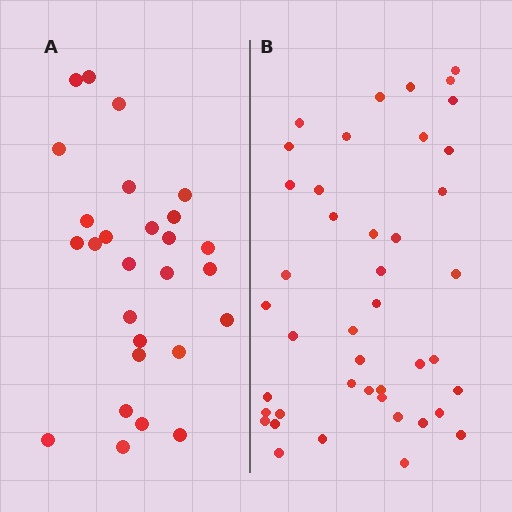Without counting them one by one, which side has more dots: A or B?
Region B (the right region) has more dots.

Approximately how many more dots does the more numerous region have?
Region B has approximately 15 more dots than region A.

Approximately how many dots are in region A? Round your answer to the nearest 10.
About 30 dots. (The exact count is 27, which rounds to 30.)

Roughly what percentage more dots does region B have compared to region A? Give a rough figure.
About 60% more.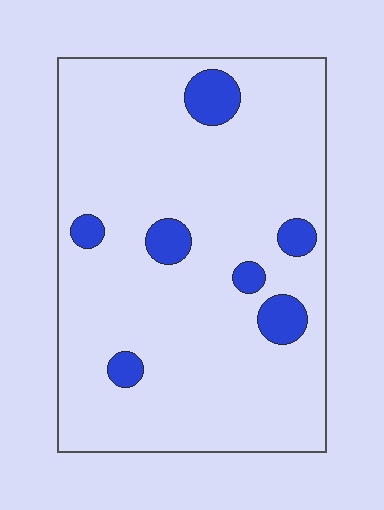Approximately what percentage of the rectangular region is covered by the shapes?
Approximately 10%.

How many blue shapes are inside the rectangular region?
7.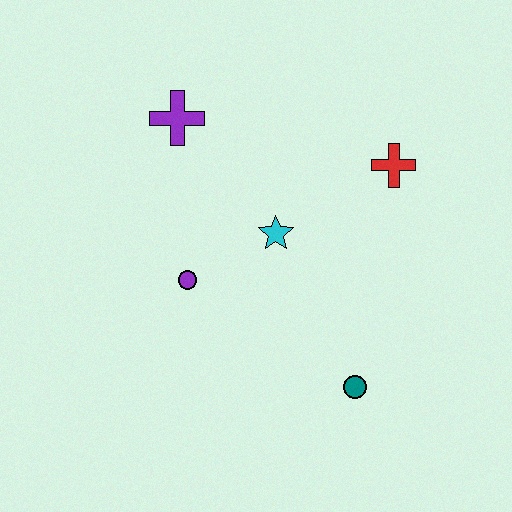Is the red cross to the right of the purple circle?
Yes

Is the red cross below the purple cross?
Yes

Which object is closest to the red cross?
The cyan star is closest to the red cross.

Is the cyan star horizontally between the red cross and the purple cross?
Yes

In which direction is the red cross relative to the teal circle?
The red cross is above the teal circle.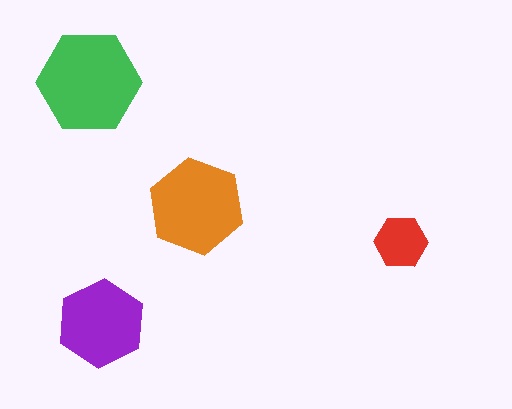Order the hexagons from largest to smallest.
the green one, the orange one, the purple one, the red one.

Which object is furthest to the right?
The red hexagon is rightmost.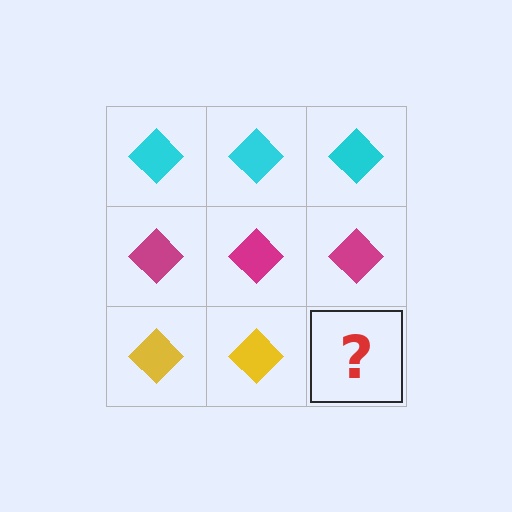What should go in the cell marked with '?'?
The missing cell should contain a yellow diamond.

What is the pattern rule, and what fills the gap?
The rule is that each row has a consistent color. The gap should be filled with a yellow diamond.